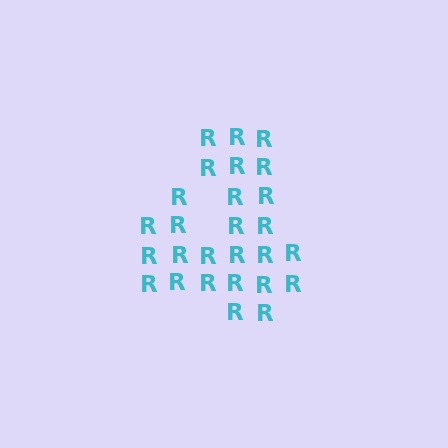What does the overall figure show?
The overall figure shows the digit 4.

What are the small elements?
The small elements are letter R's.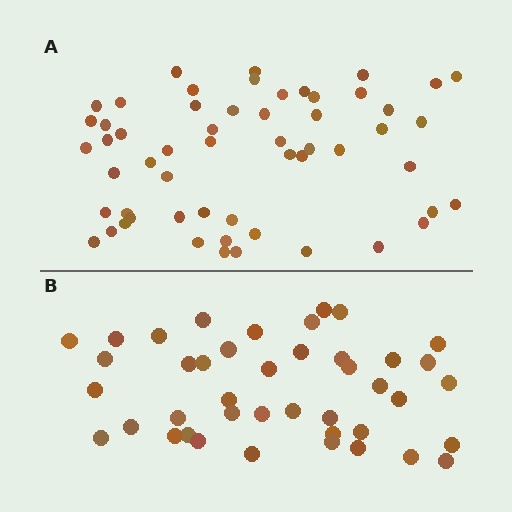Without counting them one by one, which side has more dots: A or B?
Region A (the top region) has more dots.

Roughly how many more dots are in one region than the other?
Region A has approximately 15 more dots than region B.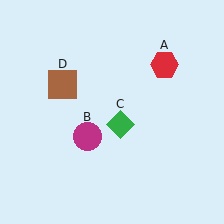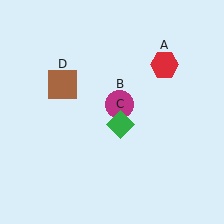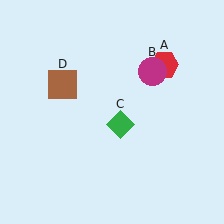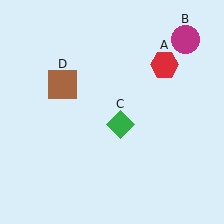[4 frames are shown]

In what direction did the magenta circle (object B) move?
The magenta circle (object B) moved up and to the right.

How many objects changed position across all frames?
1 object changed position: magenta circle (object B).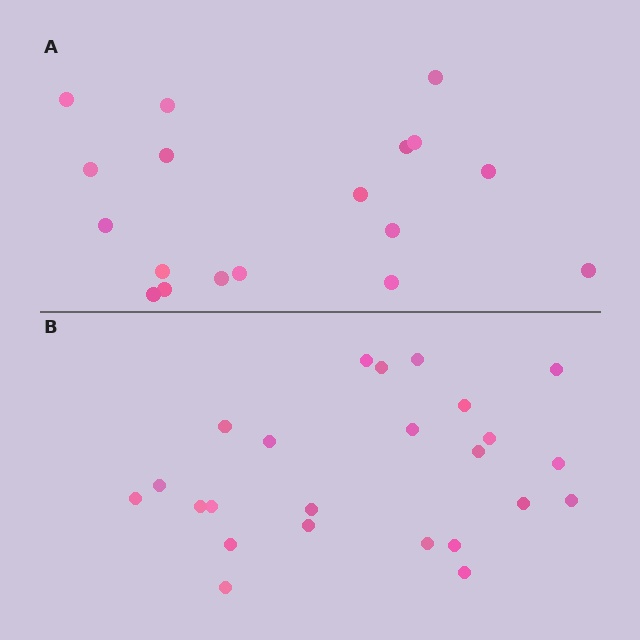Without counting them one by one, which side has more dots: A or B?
Region B (the bottom region) has more dots.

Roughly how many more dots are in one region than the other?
Region B has about 6 more dots than region A.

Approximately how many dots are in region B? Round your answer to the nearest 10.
About 20 dots. (The exact count is 24, which rounds to 20.)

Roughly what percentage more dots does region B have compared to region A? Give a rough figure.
About 35% more.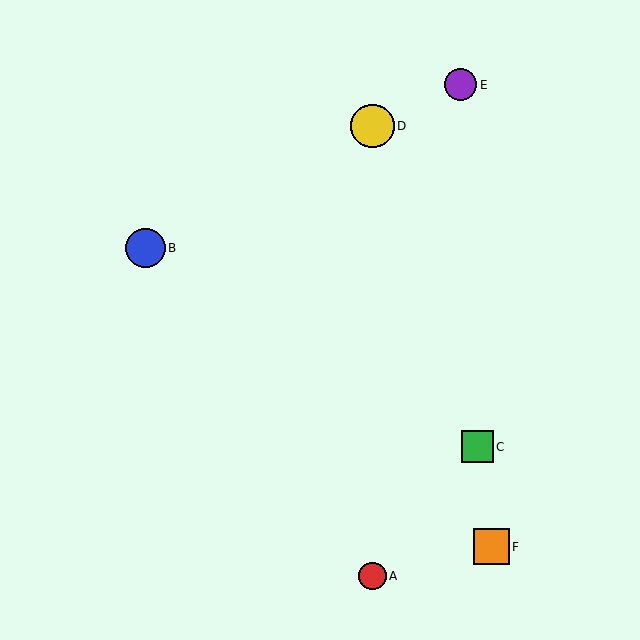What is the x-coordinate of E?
Object E is at x≈461.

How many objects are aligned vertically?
2 objects (A, D) are aligned vertically.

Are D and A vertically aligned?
Yes, both are at x≈373.